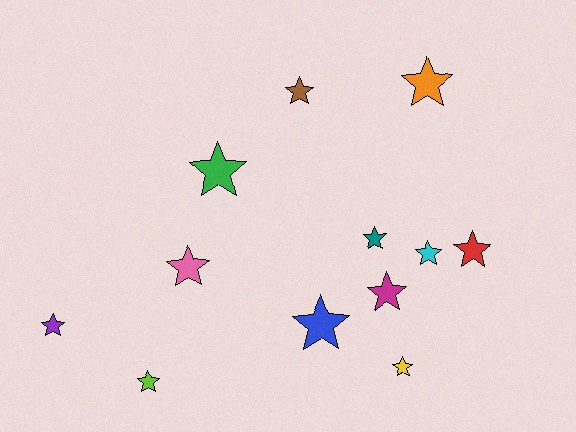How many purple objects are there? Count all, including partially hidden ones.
There is 1 purple object.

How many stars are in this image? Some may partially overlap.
There are 12 stars.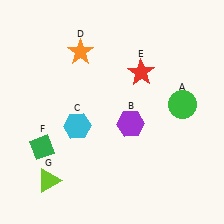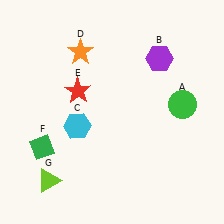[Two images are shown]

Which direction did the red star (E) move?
The red star (E) moved left.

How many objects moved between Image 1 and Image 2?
2 objects moved between the two images.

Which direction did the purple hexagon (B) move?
The purple hexagon (B) moved up.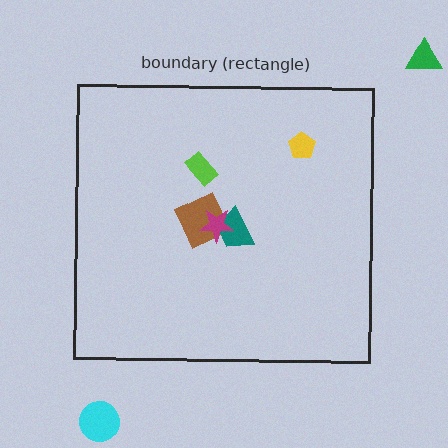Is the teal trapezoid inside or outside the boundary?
Inside.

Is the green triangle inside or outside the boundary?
Outside.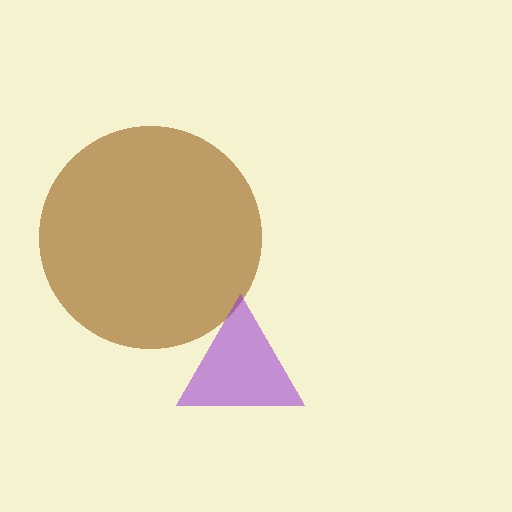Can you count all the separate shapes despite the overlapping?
Yes, there are 2 separate shapes.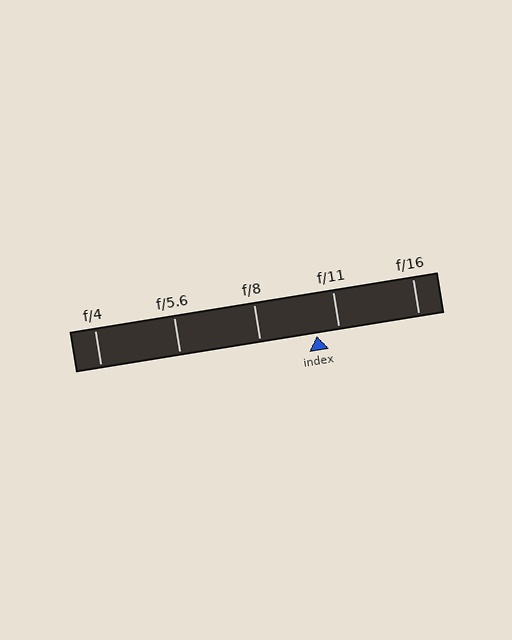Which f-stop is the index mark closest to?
The index mark is closest to f/11.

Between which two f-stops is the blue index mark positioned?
The index mark is between f/8 and f/11.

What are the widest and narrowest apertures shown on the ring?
The widest aperture shown is f/4 and the narrowest is f/16.